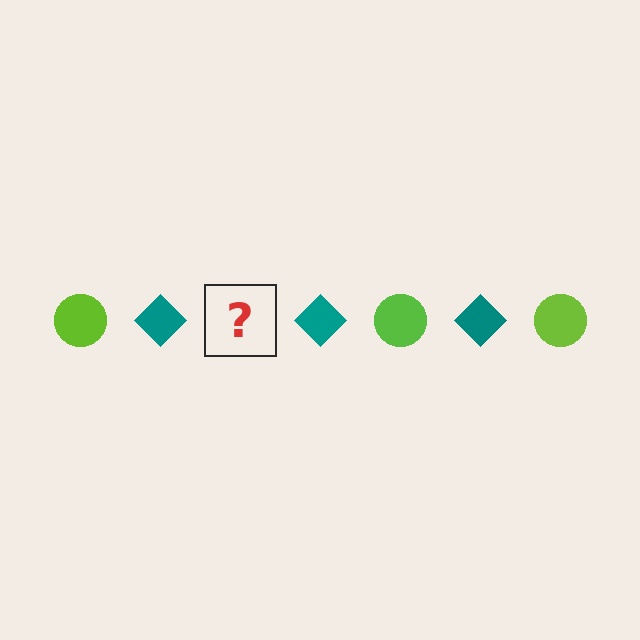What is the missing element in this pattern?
The missing element is a lime circle.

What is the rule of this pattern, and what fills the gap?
The rule is that the pattern alternates between lime circle and teal diamond. The gap should be filled with a lime circle.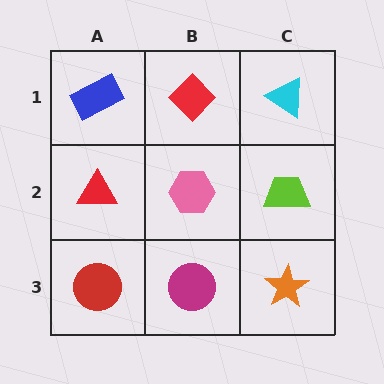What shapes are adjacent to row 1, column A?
A red triangle (row 2, column A), a red diamond (row 1, column B).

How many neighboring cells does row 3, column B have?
3.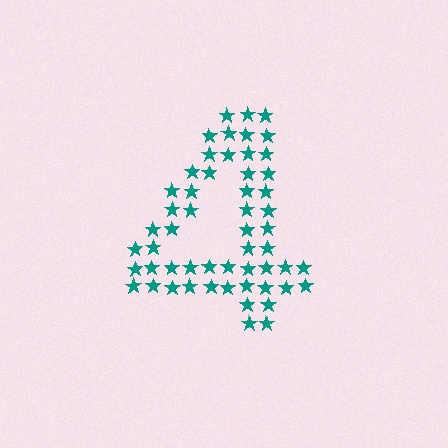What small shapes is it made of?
It is made of small stars.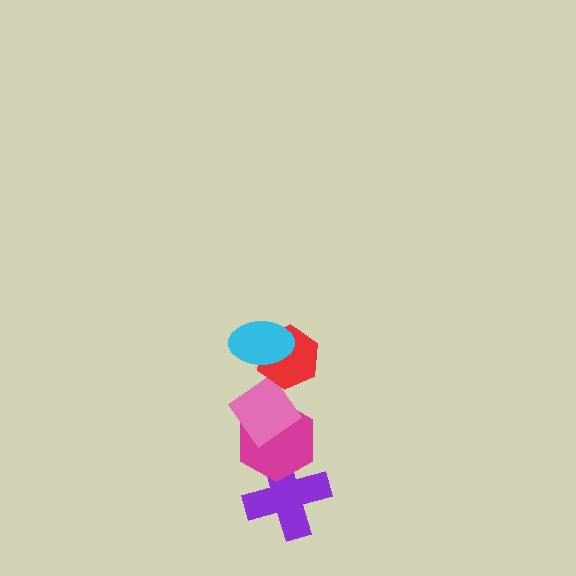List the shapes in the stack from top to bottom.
From top to bottom: the cyan ellipse, the red hexagon, the pink diamond, the magenta hexagon, the purple cross.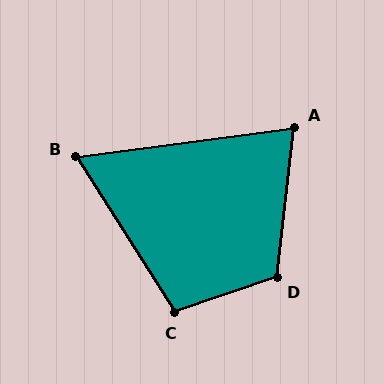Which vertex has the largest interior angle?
D, at approximately 115 degrees.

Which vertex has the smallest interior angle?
B, at approximately 65 degrees.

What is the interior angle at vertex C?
Approximately 104 degrees (obtuse).